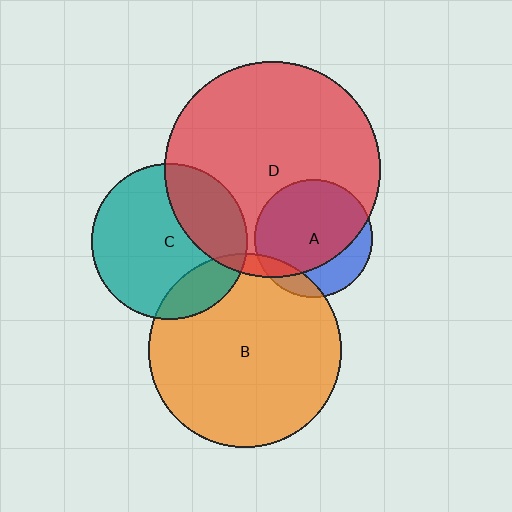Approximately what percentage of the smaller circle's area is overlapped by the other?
Approximately 10%.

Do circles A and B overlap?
Yes.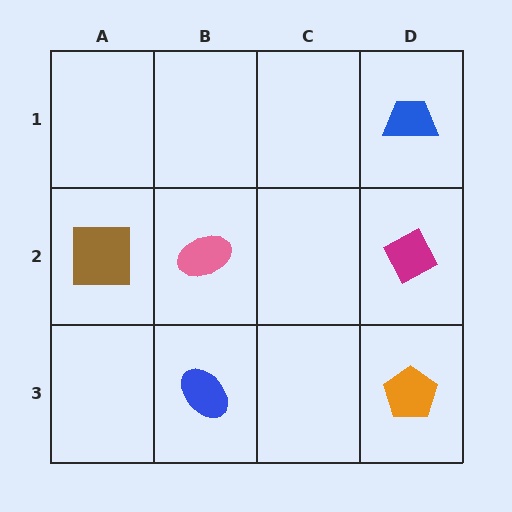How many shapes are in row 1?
1 shape.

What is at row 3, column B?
A blue ellipse.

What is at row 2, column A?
A brown square.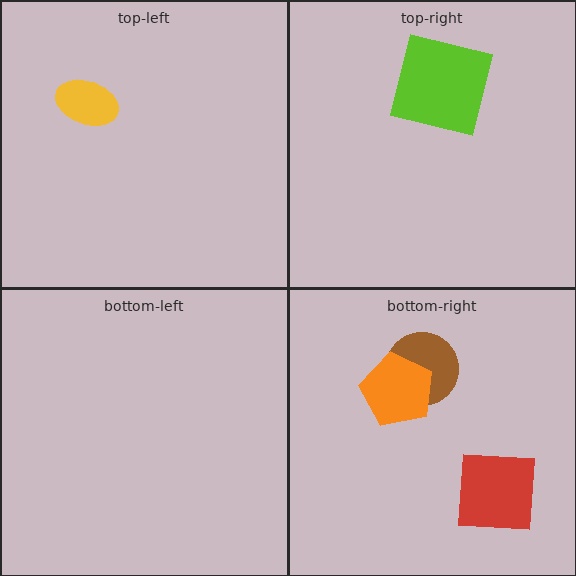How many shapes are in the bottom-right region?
3.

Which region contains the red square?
The bottom-right region.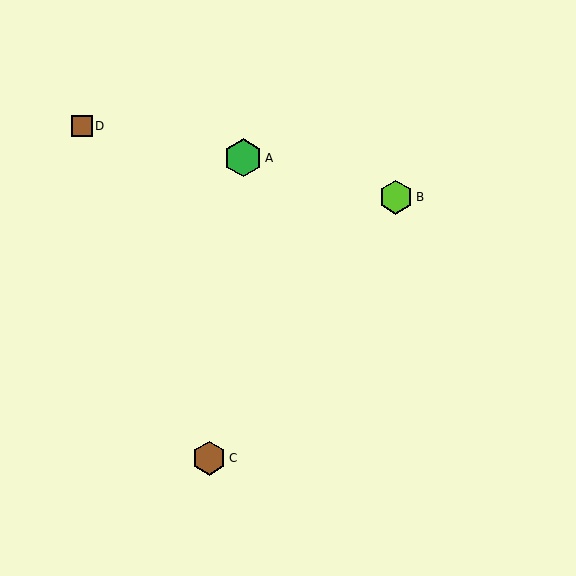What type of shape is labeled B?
Shape B is a lime hexagon.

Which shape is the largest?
The green hexagon (labeled A) is the largest.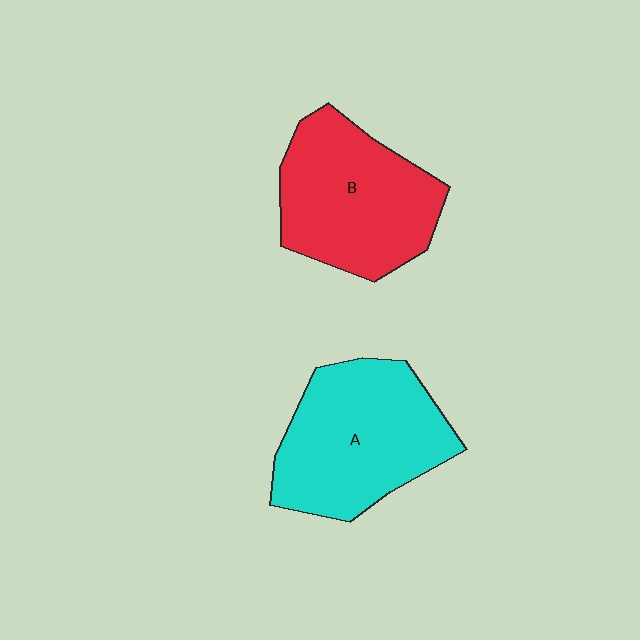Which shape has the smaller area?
Shape B (red).